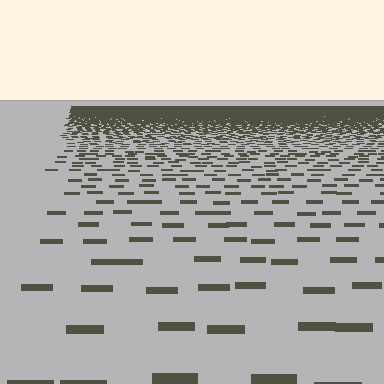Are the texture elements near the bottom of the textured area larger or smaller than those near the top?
Larger. Near the bottom, elements are closer to the viewer and appear at a bigger on-screen size.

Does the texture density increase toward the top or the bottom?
Density increases toward the top.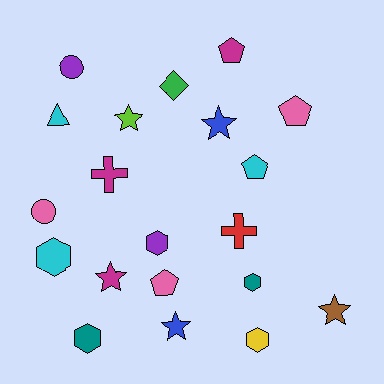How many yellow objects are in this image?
There is 1 yellow object.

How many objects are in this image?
There are 20 objects.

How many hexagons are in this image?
There are 5 hexagons.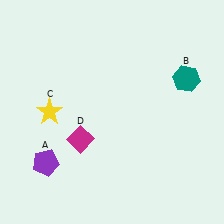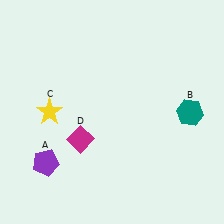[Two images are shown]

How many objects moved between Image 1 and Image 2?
1 object moved between the two images.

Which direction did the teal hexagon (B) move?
The teal hexagon (B) moved down.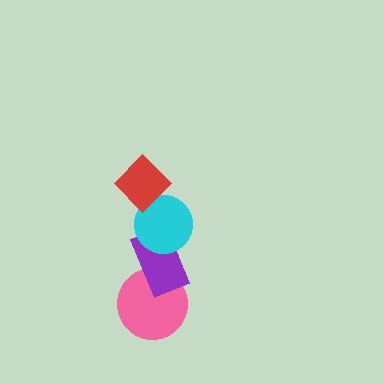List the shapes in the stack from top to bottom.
From top to bottom: the red diamond, the cyan circle, the purple rectangle, the pink circle.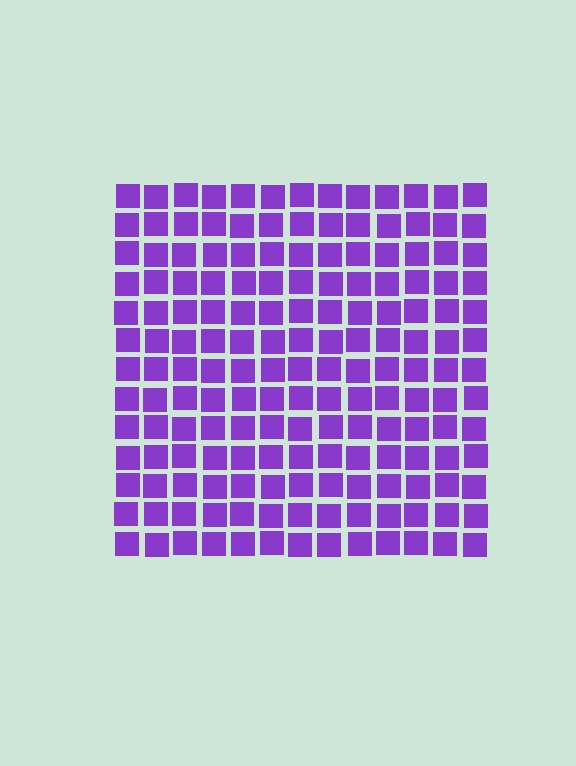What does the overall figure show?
The overall figure shows a square.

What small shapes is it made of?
It is made of small squares.